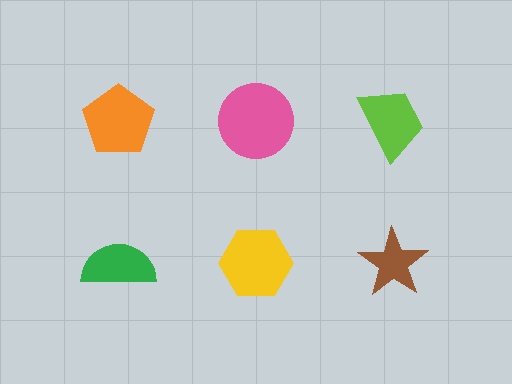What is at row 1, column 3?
A lime trapezoid.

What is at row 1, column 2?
A pink circle.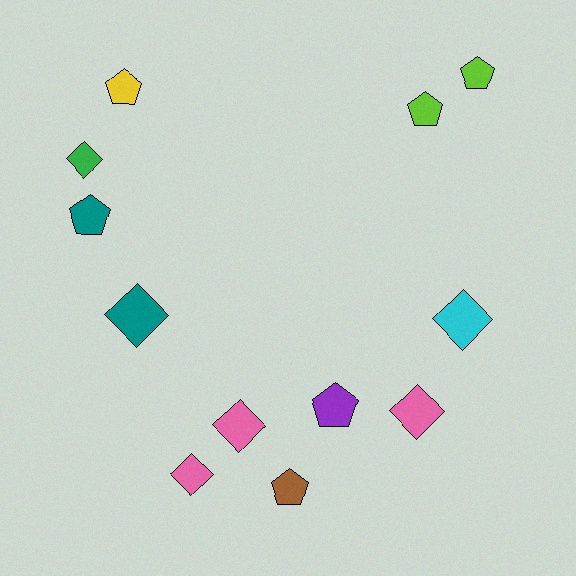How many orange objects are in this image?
There are no orange objects.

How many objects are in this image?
There are 12 objects.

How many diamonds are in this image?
There are 6 diamonds.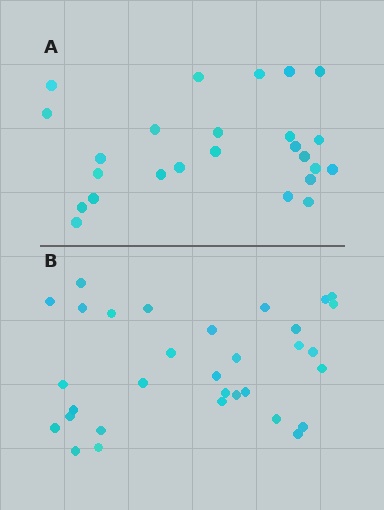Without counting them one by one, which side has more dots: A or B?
Region B (the bottom region) has more dots.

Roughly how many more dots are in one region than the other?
Region B has roughly 8 or so more dots than region A.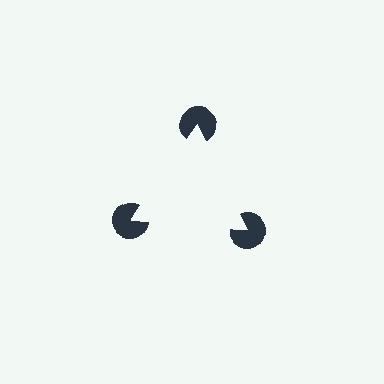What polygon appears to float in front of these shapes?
An illusory triangle — its edges are inferred from the aligned wedge cuts in the pac-man discs, not physically drawn.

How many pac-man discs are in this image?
There are 3 — one at each vertex of the illusory triangle.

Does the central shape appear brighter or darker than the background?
It typically appears slightly brighter than the background, even though no actual brightness change is drawn.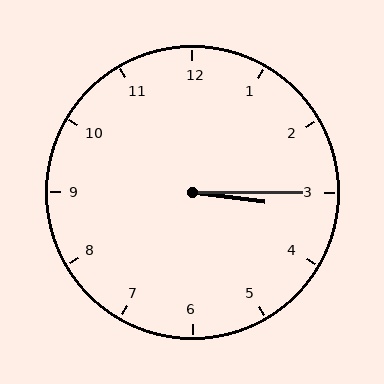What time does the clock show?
3:15.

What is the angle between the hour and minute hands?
Approximately 8 degrees.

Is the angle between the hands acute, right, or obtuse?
It is acute.